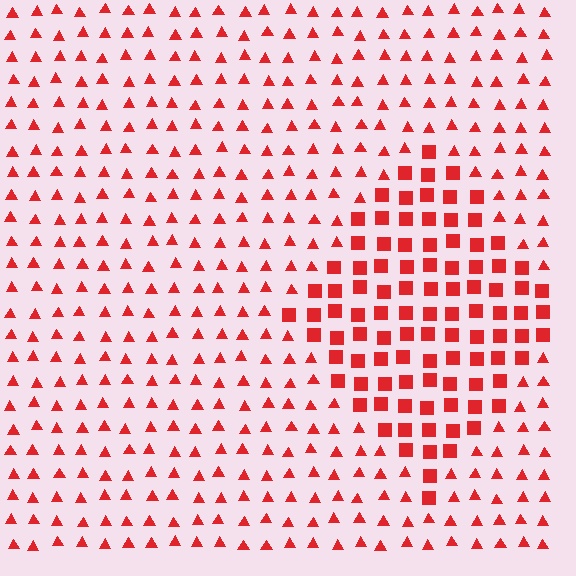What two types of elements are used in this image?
The image uses squares inside the diamond region and triangles outside it.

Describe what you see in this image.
The image is filled with small red elements arranged in a uniform grid. A diamond-shaped region contains squares, while the surrounding area contains triangles. The boundary is defined purely by the change in element shape.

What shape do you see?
I see a diamond.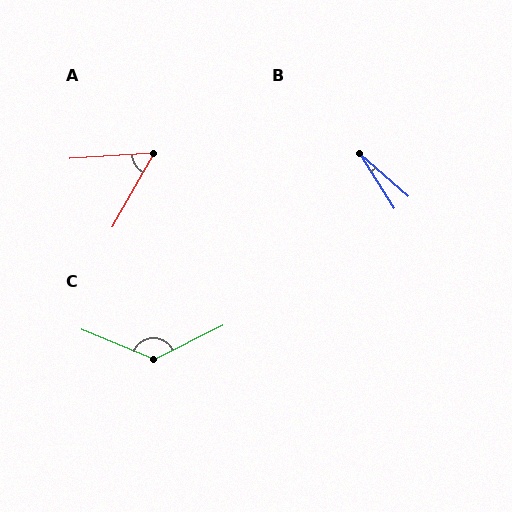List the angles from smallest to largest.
B (16°), A (57°), C (131°).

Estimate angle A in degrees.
Approximately 57 degrees.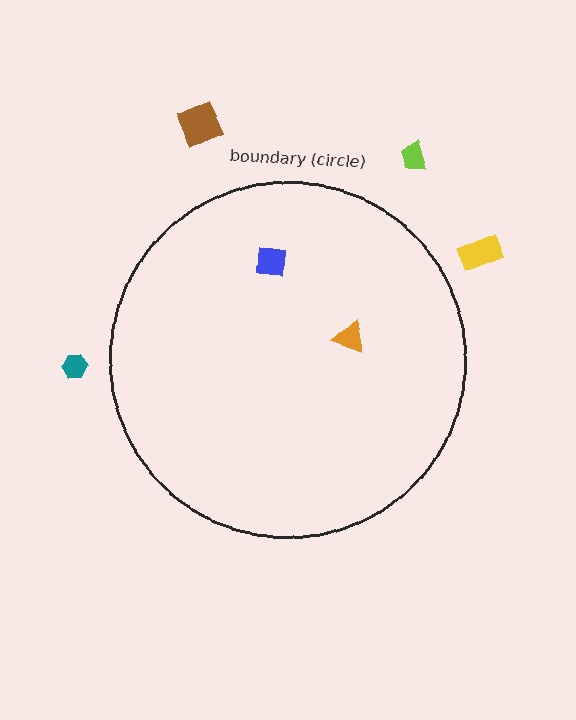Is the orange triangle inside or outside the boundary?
Inside.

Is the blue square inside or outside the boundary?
Inside.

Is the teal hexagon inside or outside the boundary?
Outside.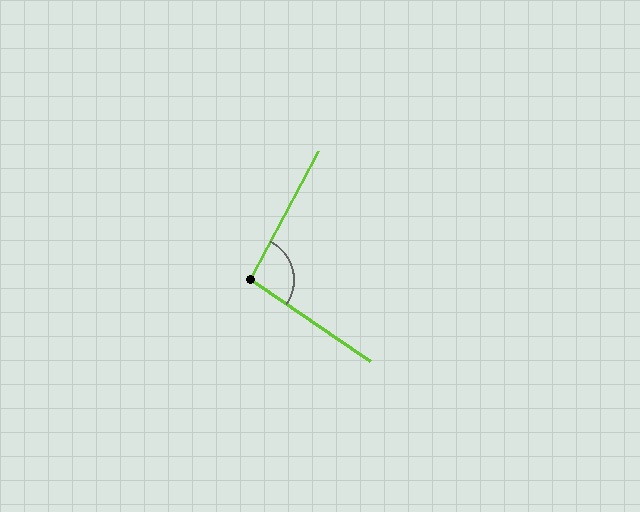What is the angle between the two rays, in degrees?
Approximately 97 degrees.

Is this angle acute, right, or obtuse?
It is obtuse.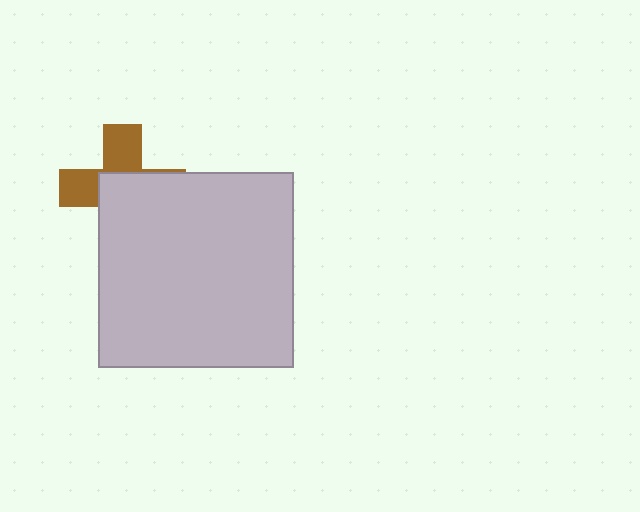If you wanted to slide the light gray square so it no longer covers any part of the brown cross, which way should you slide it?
Slide it toward the lower-right — that is the most direct way to separate the two shapes.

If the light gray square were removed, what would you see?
You would see the complete brown cross.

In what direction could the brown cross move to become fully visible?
The brown cross could move toward the upper-left. That would shift it out from behind the light gray square entirely.